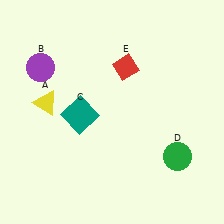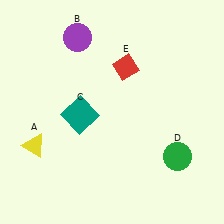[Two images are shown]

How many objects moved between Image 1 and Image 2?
2 objects moved between the two images.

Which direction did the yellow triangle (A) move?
The yellow triangle (A) moved down.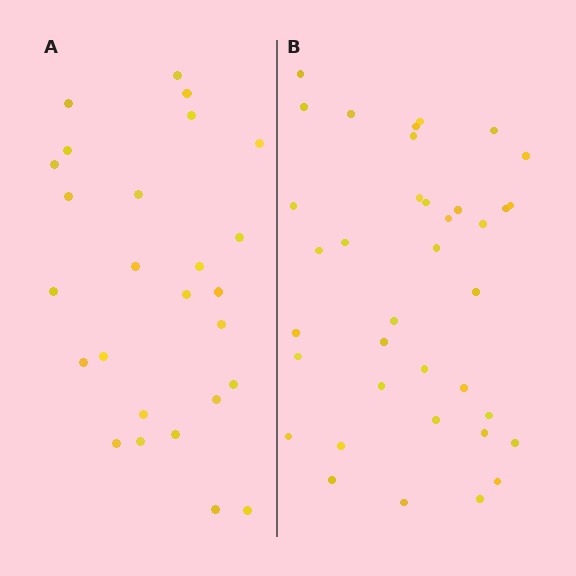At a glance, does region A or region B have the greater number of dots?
Region B (the right region) has more dots.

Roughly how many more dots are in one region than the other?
Region B has roughly 12 or so more dots than region A.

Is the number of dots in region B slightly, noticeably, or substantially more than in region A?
Region B has noticeably more, but not dramatically so. The ratio is roughly 1.4 to 1.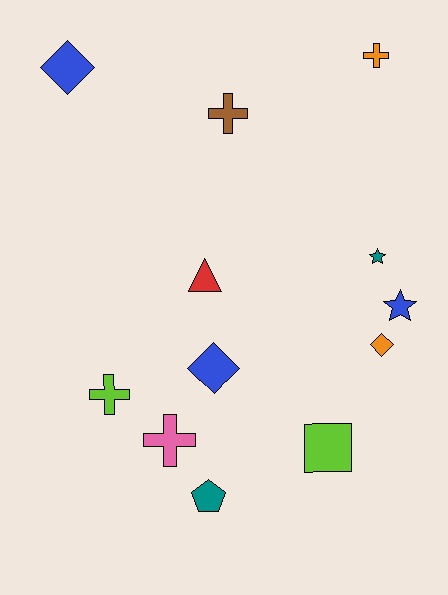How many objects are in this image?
There are 12 objects.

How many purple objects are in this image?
There are no purple objects.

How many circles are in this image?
There are no circles.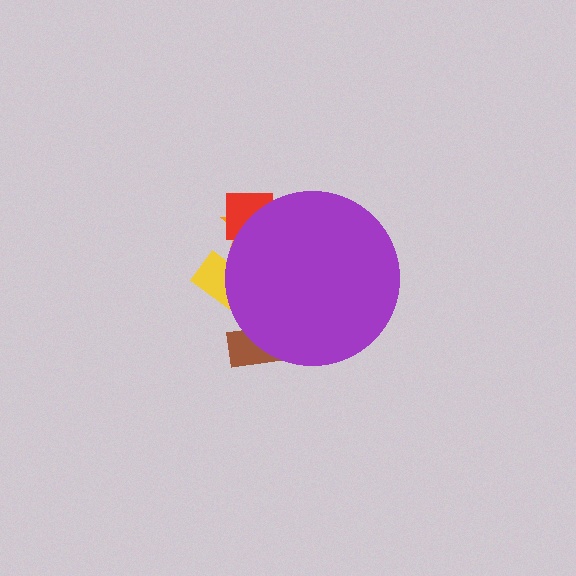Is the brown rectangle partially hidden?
Yes, the brown rectangle is partially hidden behind the purple circle.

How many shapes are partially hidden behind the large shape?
4 shapes are partially hidden.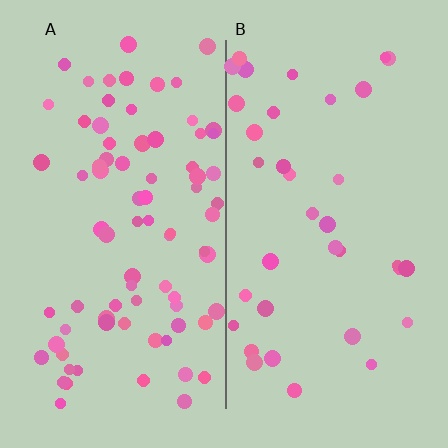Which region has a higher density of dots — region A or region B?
A (the left).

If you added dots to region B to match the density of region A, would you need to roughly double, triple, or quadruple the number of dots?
Approximately double.